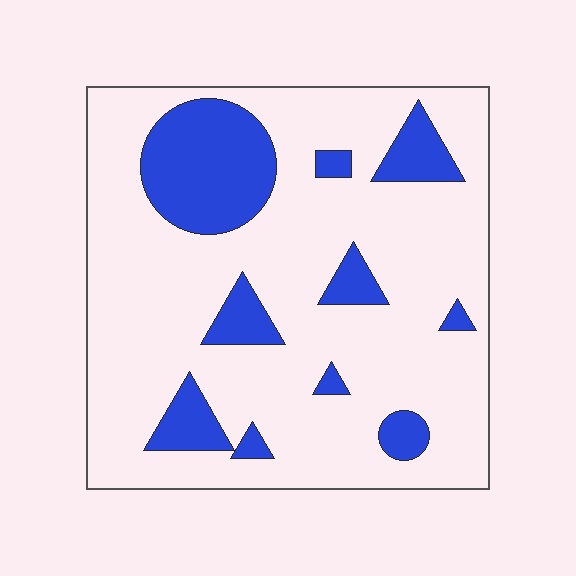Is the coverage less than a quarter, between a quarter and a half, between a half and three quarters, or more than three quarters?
Less than a quarter.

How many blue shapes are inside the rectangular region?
10.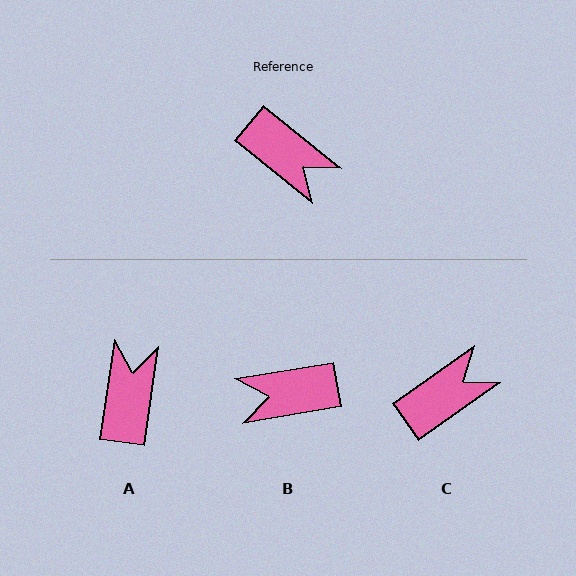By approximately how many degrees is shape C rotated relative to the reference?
Approximately 74 degrees counter-clockwise.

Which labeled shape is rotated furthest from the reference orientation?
B, about 131 degrees away.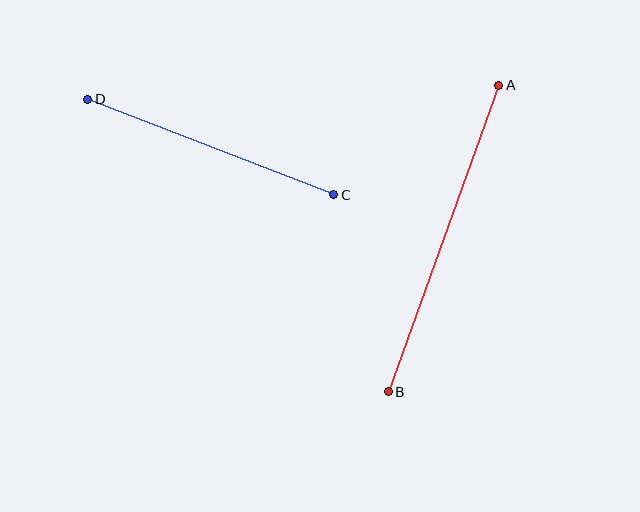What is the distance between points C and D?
The distance is approximately 264 pixels.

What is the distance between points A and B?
The distance is approximately 326 pixels.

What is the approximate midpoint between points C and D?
The midpoint is at approximately (211, 147) pixels.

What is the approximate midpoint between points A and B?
The midpoint is at approximately (443, 238) pixels.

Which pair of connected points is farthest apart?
Points A and B are farthest apart.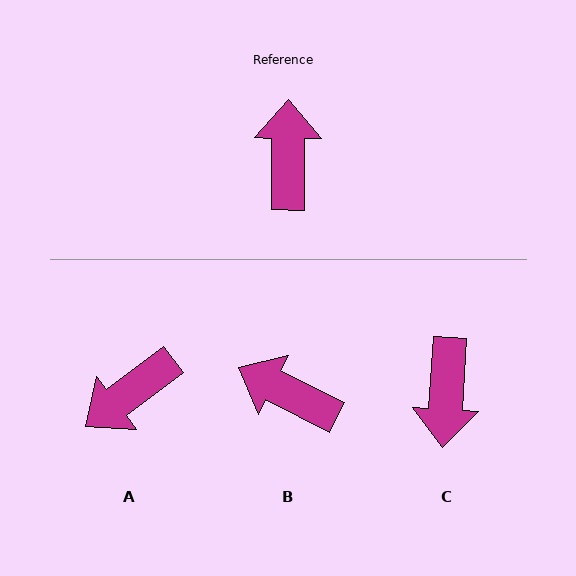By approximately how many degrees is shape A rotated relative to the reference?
Approximately 127 degrees counter-clockwise.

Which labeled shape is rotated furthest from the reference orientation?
C, about 177 degrees away.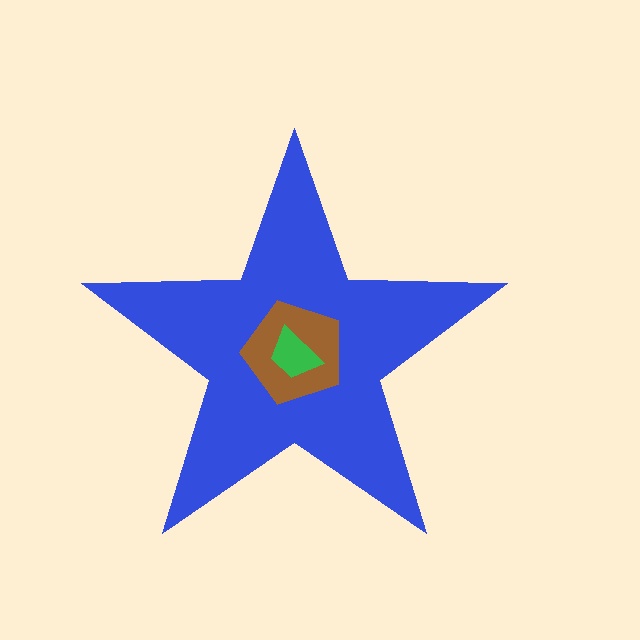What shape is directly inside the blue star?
The brown pentagon.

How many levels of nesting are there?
3.